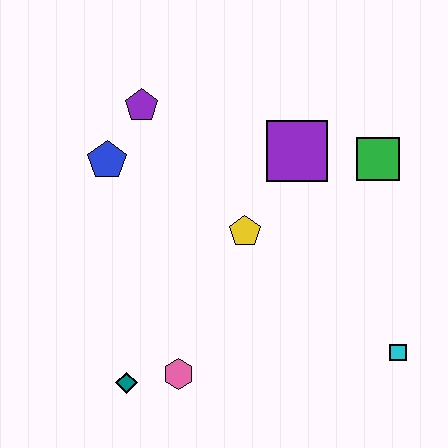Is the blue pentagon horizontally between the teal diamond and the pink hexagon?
No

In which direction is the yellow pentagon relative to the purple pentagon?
The yellow pentagon is below the purple pentagon.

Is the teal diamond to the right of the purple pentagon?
No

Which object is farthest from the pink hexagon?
The green square is farthest from the pink hexagon.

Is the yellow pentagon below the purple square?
Yes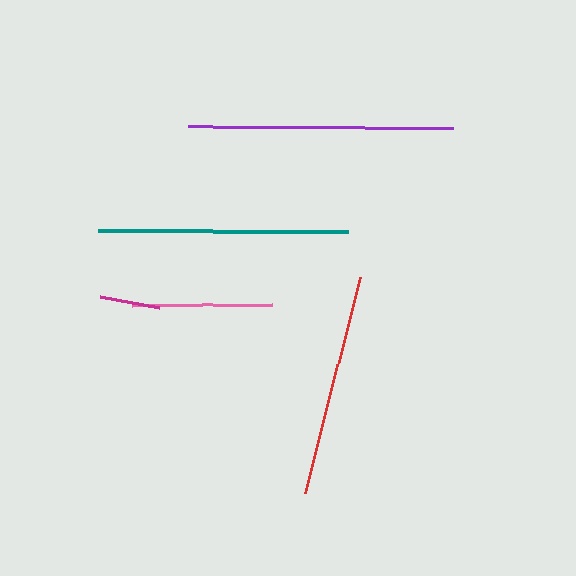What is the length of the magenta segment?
The magenta segment is approximately 60 pixels long.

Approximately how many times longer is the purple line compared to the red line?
The purple line is approximately 1.2 times the length of the red line.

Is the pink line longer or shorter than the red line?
The red line is longer than the pink line.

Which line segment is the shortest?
The magenta line is the shortest at approximately 60 pixels.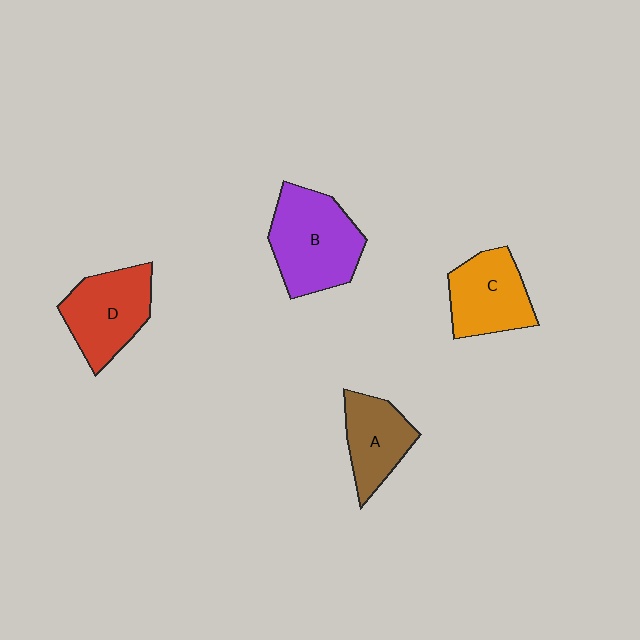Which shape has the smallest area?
Shape A (brown).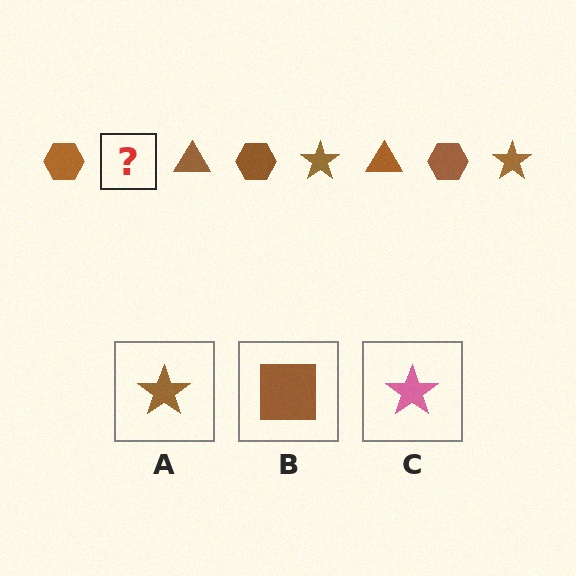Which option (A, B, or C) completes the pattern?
A.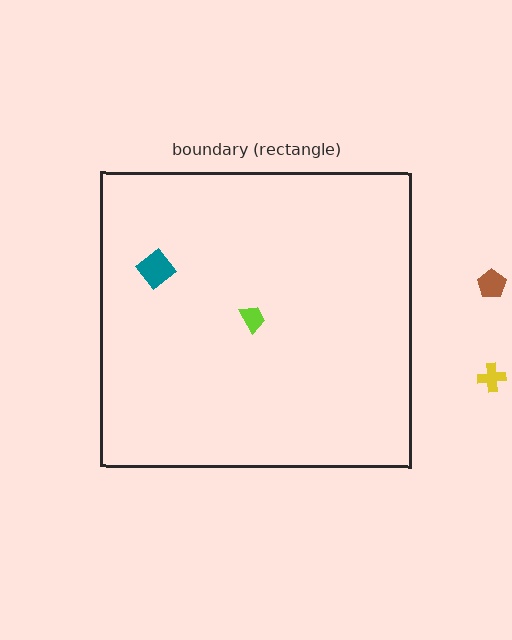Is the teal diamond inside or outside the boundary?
Inside.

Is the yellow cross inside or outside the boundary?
Outside.